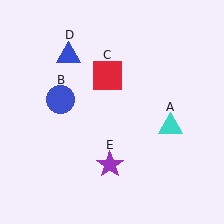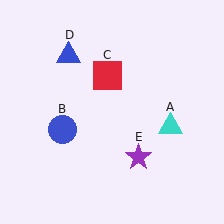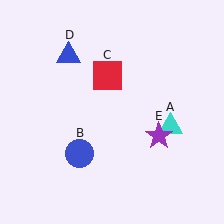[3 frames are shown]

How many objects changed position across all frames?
2 objects changed position: blue circle (object B), purple star (object E).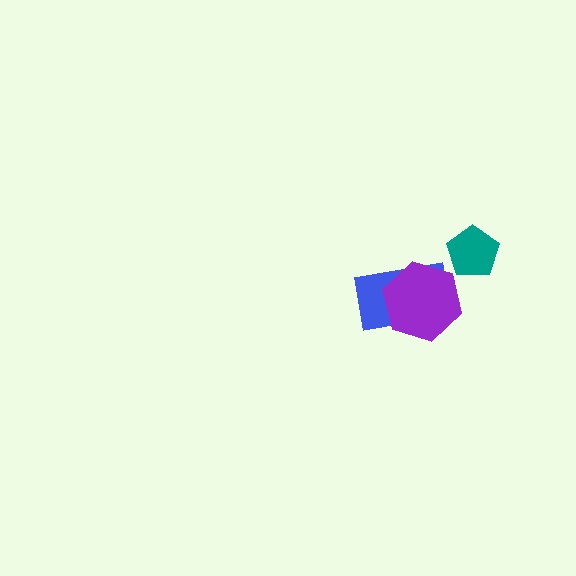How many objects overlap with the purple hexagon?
1 object overlaps with the purple hexagon.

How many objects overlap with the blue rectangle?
1 object overlaps with the blue rectangle.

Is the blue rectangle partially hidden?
Yes, it is partially covered by another shape.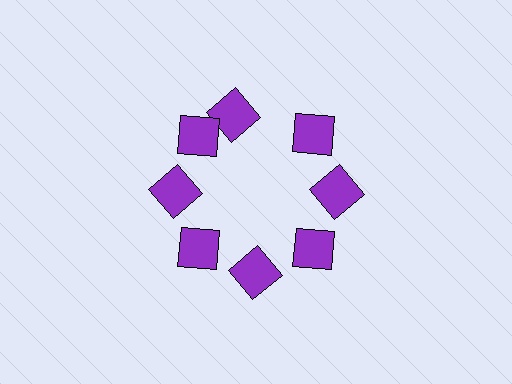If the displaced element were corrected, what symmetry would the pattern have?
It would have 8-fold rotational symmetry — the pattern would map onto itself every 45 degrees.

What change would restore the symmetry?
The symmetry would be restored by rotating it back into even spacing with its neighbors so that all 8 squares sit at equal angles and equal distance from the center.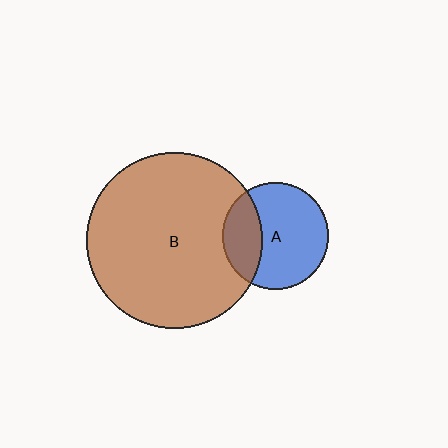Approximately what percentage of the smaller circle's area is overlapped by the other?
Approximately 30%.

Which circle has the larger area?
Circle B (brown).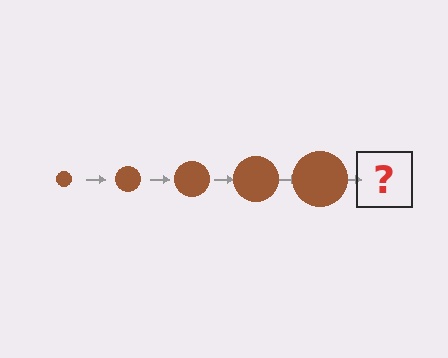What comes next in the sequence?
The next element should be a brown circle, larger than the previous one.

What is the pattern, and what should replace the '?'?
The pattern is that the circle gets progressively larger each step. The '?' should be a brown circle, larger than the previous one.